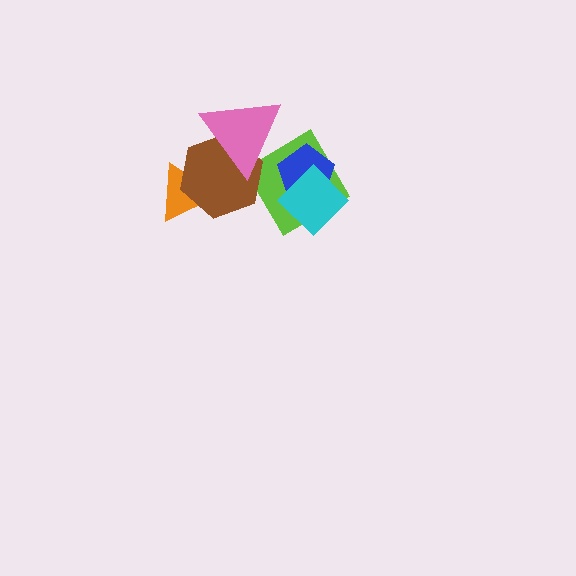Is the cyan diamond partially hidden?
No, no other shape covers it.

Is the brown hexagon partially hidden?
Yes, it is partially covered by another shape.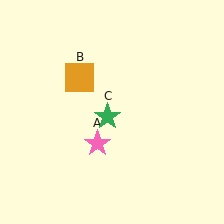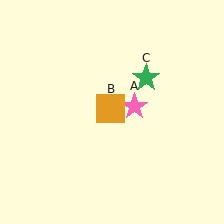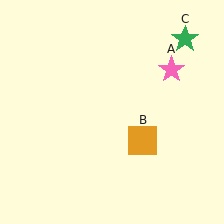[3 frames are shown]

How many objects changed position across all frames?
3 objects changed position: pink star (object A), orange square (object B), green star (object C).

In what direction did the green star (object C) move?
The green star (object C) moved up and to the right.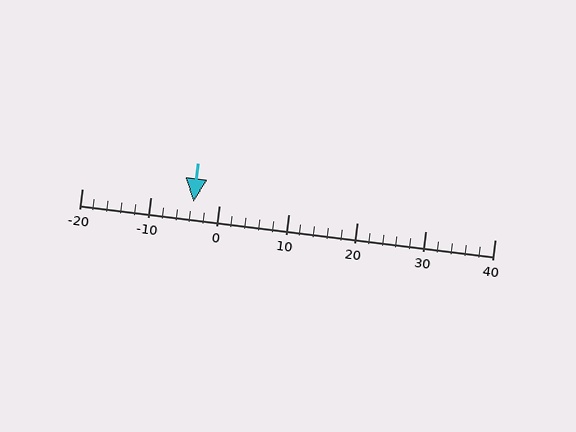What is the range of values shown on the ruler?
The ruler shows values from -20 to 40.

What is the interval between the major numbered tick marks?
The major tick marks are spaced 10 units apart.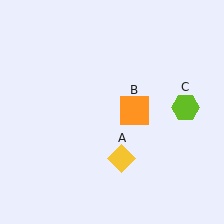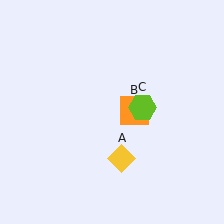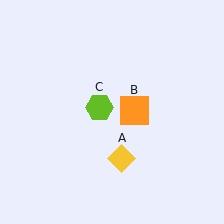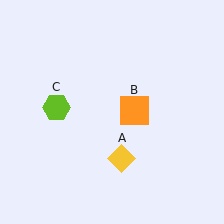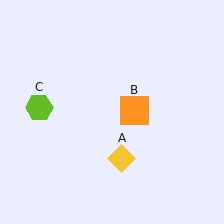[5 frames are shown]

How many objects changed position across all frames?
1 object changed position: lime hexagon (object C).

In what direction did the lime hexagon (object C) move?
The lime hexagon (object C) moved left.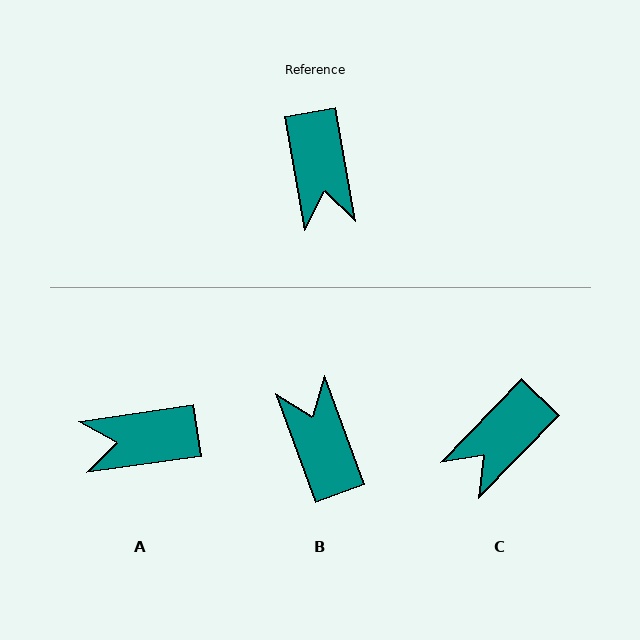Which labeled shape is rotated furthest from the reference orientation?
B, about 170 degrees away.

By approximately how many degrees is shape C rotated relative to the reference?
Approximately 55 degrees clockwise.